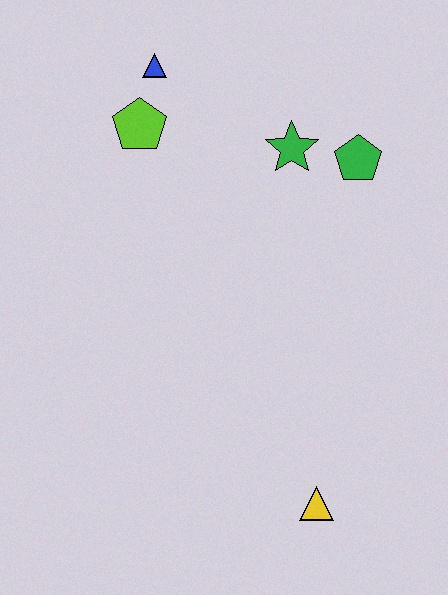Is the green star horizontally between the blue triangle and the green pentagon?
Yes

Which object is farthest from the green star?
The yellow triangle is farthest from the green star.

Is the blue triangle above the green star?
Yes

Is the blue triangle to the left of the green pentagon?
Yes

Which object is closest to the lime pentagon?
The blue triangle is closest to the lime pentagon.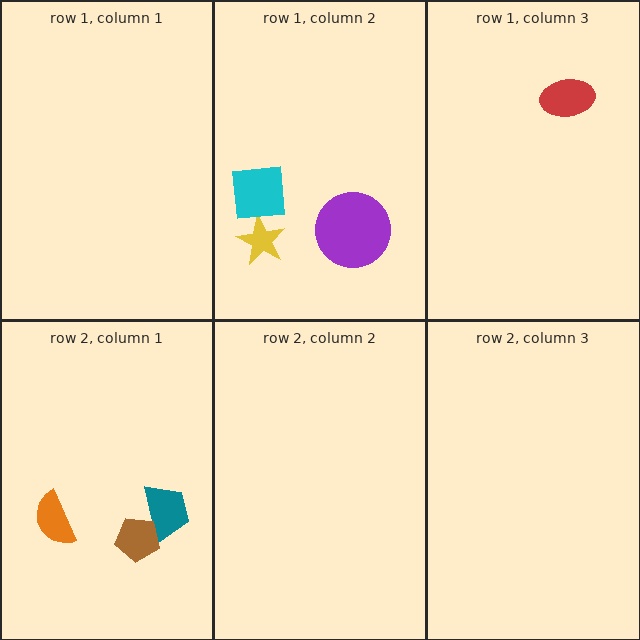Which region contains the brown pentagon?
The row 2, column 1 region.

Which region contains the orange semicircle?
The row 2, column 1 region.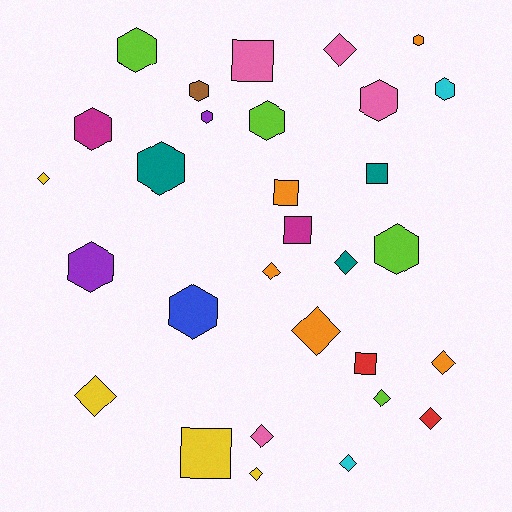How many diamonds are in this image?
There are 12 diamonds.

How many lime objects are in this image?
There are 4 lime objects.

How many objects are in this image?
There are 30 objects.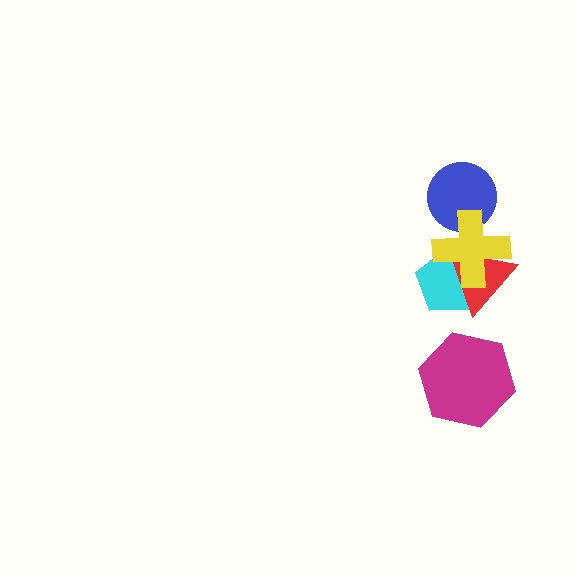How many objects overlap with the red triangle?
2 objects overlap with the red triangle.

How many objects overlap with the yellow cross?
3 objects overlap with the yellow cross.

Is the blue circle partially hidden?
Yes, it is partially covered by another shape.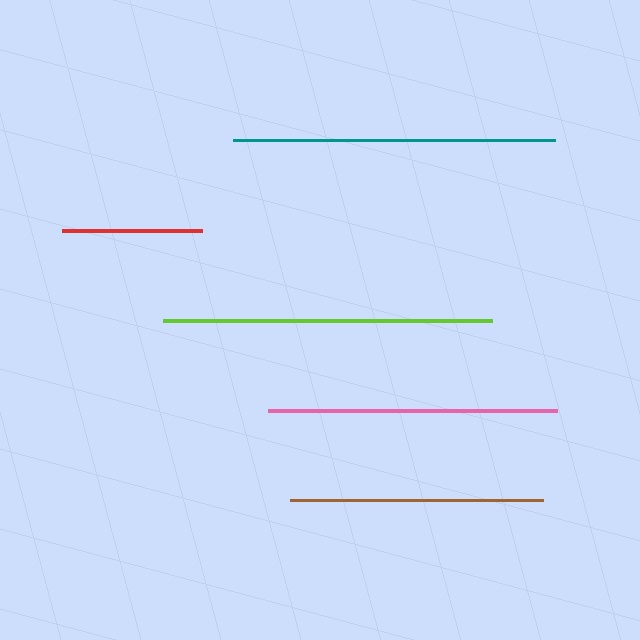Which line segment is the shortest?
The red line is the shortest at approximately 140 pixels.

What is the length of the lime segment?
The lime segment is approximately 329 pixels long.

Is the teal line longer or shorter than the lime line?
The lime line is longer than the teal line.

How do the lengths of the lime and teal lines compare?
The lime and teal lines are approximately the same length.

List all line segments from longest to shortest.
From longest to shortest: lime, teal, pink, brown, red.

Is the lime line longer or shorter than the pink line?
The lime line is longer than the pink line.